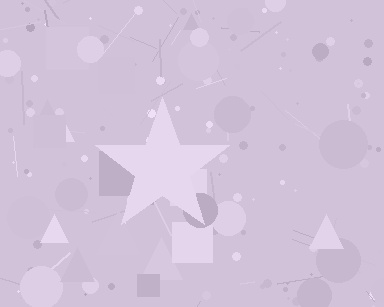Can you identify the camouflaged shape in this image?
The camouflaged shape is a star.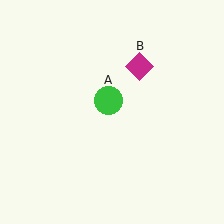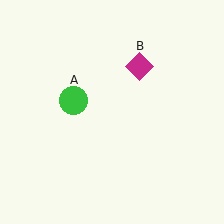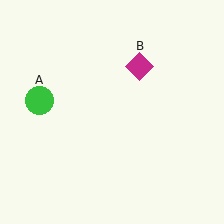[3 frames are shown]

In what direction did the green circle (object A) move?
The green circle (object A) moved left.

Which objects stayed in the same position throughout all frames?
Magenta diamond (object B) remained stationary.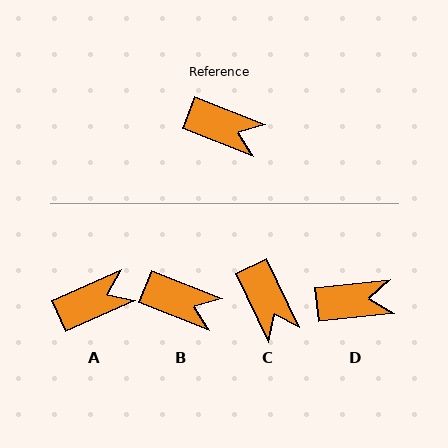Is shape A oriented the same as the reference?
No, it is off by about 46 degrees.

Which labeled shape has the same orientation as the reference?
B.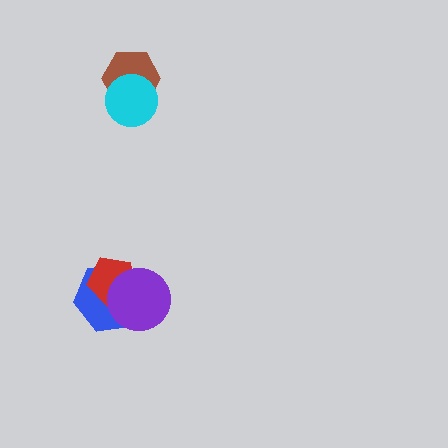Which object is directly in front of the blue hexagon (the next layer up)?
The red pentagon is directly in front of the blue hexagon.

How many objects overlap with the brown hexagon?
1 object overlaps with the brown hexagon.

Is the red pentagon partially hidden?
Yes, it is partially covered by another shape.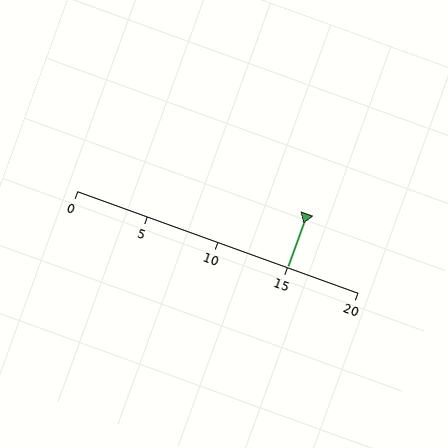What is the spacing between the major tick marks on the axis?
The major ticks are spaced 5 apart.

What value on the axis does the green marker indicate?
The marker indicates approximately 15.